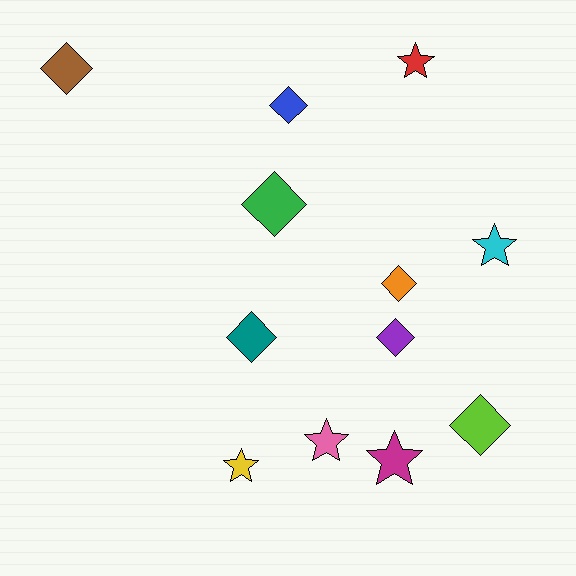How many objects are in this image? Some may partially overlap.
There are 12 objects.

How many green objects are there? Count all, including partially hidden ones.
There is 1 green object.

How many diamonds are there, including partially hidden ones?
There are 7 diamonds.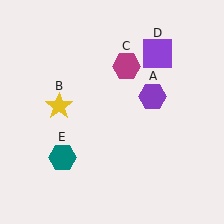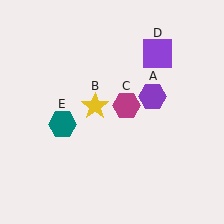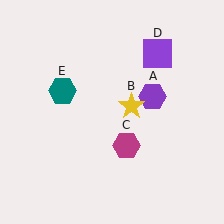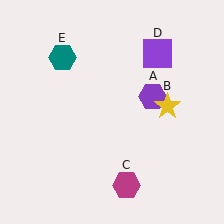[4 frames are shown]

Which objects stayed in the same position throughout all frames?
Purple hexagon (object A) and purple square (object D) remained stationary.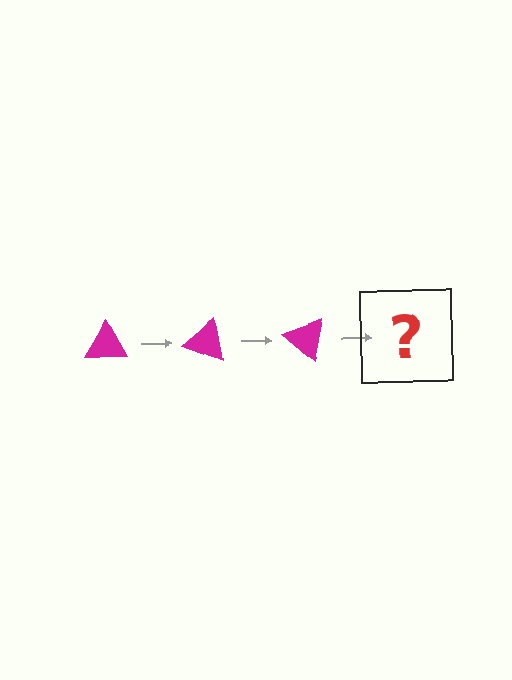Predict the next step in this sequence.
The next step is a magenta triangle rotated 60 degrees.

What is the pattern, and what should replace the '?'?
The pattern is that the triangle rotates 20 degrees each step. The '?' should be a magenta triangle rotated 60 degrees.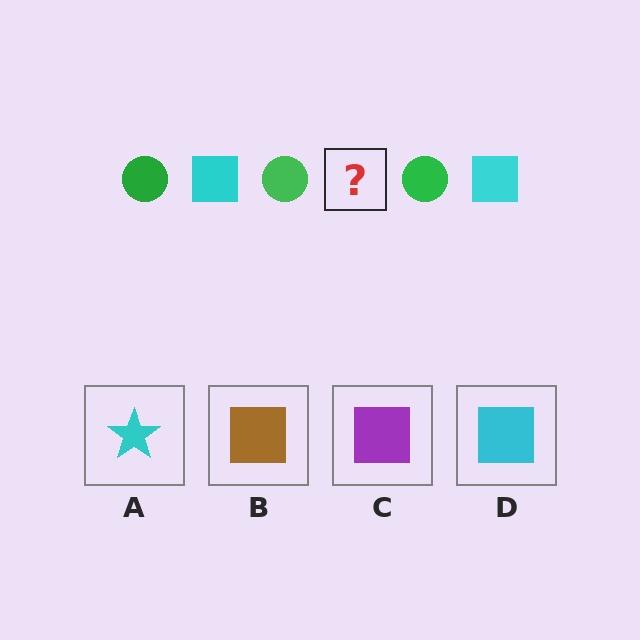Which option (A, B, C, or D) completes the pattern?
D.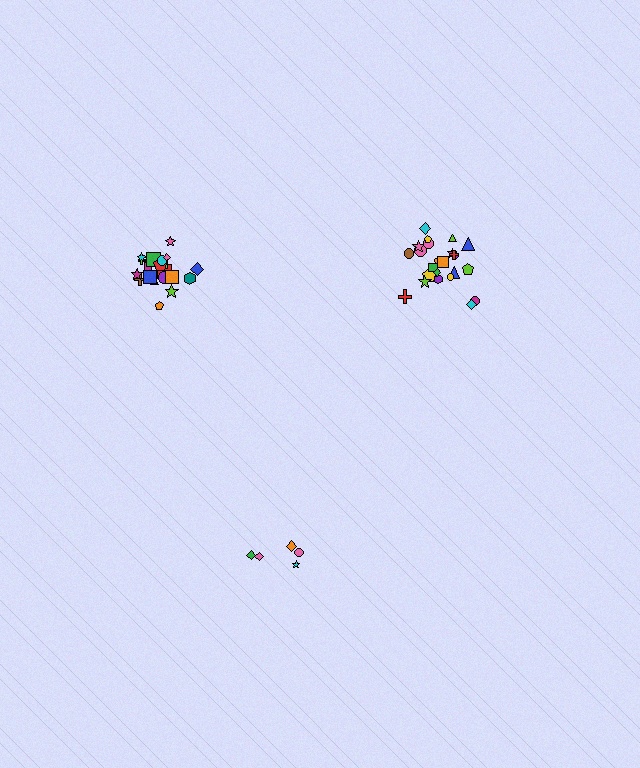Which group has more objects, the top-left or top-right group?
The top-right group.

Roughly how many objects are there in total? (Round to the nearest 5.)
Roughly 50 objects in total.